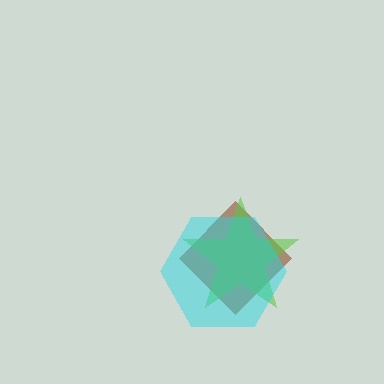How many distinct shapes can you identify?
There are 3 distinct shapes: a brown diamond, a lime star, a cyan hexagon.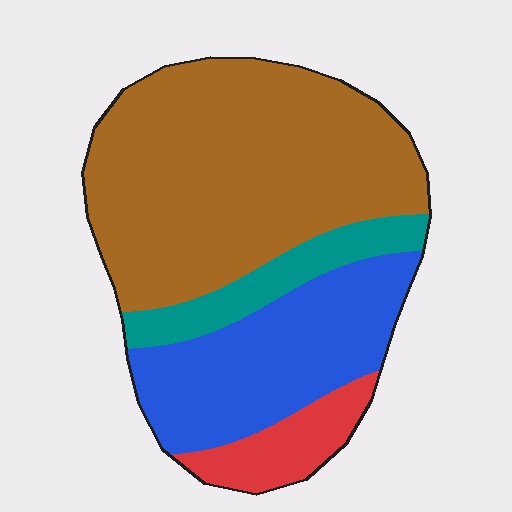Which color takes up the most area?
Brown, at roughly 55%.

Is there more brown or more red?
Brown.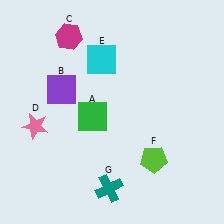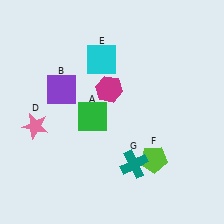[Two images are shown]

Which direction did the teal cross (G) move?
The teal cross (G) moved right.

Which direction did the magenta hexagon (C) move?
The magenta hexagon (C) moved down.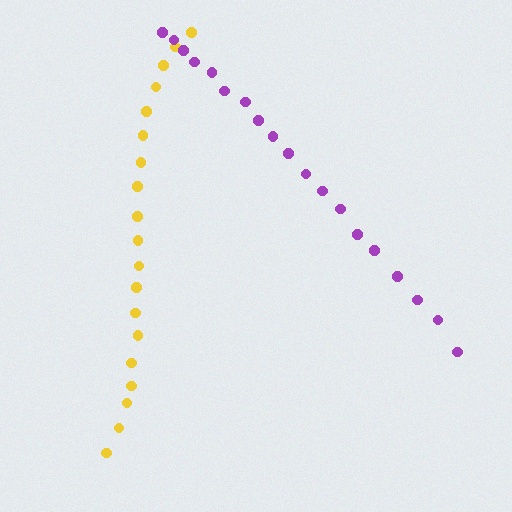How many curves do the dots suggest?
There are 2 distinct paths.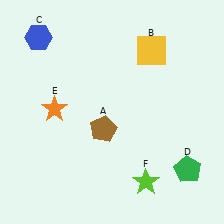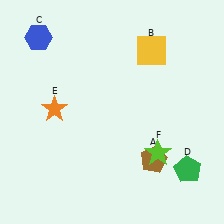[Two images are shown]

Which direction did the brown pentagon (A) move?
The brown pentagon (A) moved right.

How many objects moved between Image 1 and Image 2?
2 objects moved between the two images.